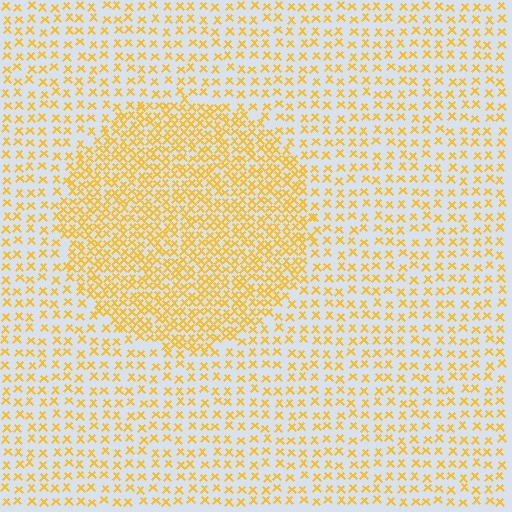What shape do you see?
I see a circle.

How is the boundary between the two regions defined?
The boundary is defined by a change in element density (approximately 2.1x ratio). All elements are the same color, size, and shape.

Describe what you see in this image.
The image contains small yellow elements arranged at two different densities. A circle-shaped region is visible where the elements are more densely packed than the surrounding area.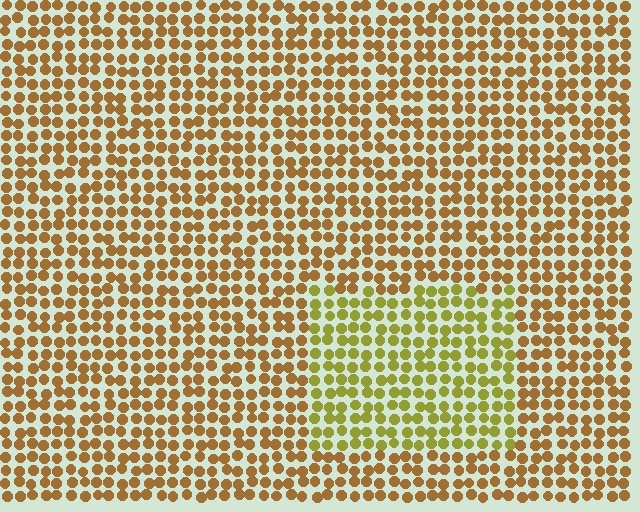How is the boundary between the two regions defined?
The boundary is defined purely by a slight shift in hue (about 34 degrees). Spacing, size, and orientation are identical on both sides.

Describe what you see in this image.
The image is filled with small brown elements in a uniform arrangement. A rectangle-shaped region is visible where the elements are tinted to a slightly different hue, forming a subtle color boundary.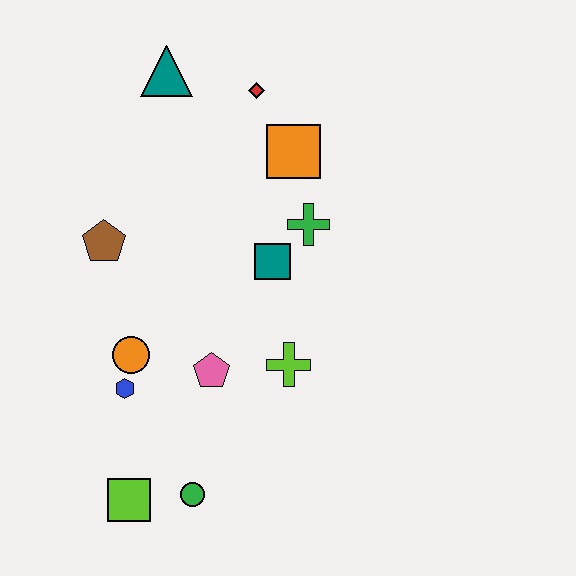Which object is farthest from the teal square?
The lime square is farthest from the teal square.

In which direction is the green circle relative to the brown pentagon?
The green circle is below the brown pentagon.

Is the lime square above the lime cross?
No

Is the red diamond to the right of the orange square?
No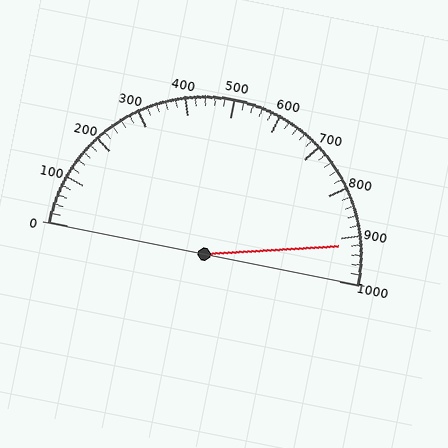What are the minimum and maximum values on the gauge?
The gauge ranges from 0 to 1000.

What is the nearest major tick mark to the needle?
The nearest major tick mark is 900.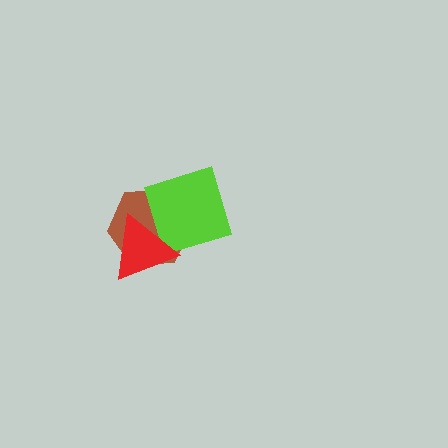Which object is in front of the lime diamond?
The red triangle is in front of the lime diamond.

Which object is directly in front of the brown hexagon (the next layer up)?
The lime diamond is directly in front of the brown hexagon.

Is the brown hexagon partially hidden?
Yes, it is partially covered by another shape.